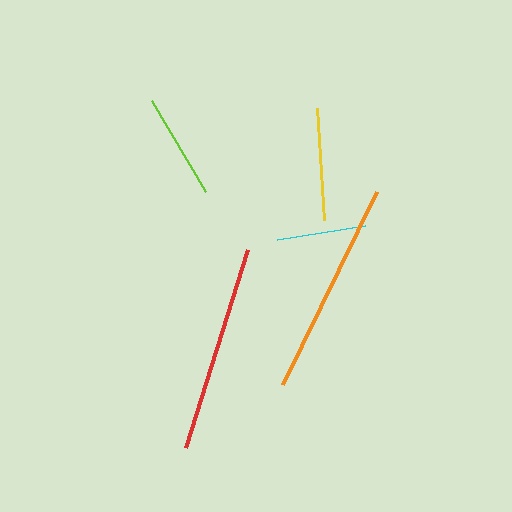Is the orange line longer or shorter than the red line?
The orange line is longer than the red line.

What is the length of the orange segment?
The orange segment is approximately 214 pixels long.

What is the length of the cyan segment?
The cyan segment is approximately 88 pixels long.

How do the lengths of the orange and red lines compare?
The orange and red lines are approximately the same length.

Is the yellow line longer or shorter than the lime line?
The yellow line is longer than the lime line.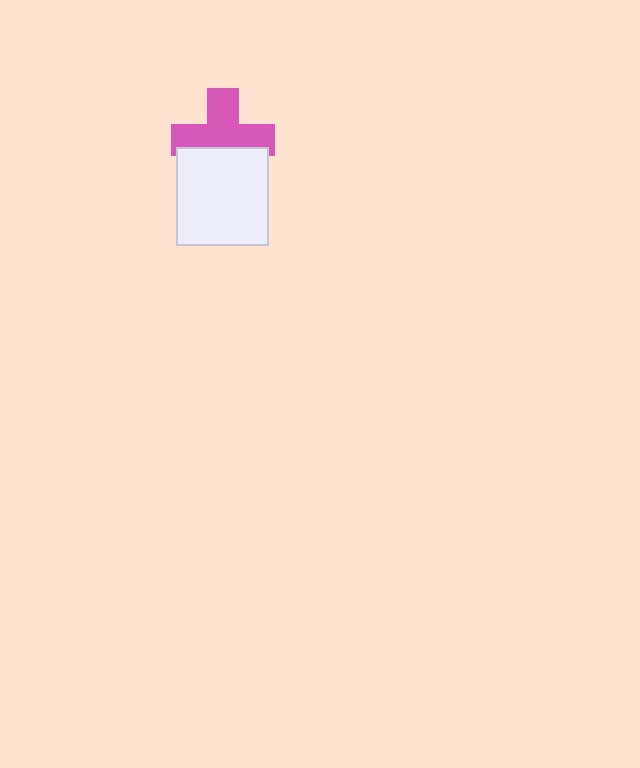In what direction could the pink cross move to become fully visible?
The pink cross could move up. That would shift it out from behind the white rectangle entirely.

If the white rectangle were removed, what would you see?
You would see the complete pink cross.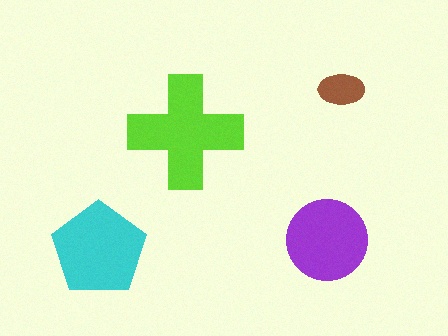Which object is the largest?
The lime cross.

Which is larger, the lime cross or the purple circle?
The lime cross.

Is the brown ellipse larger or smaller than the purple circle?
Smaller.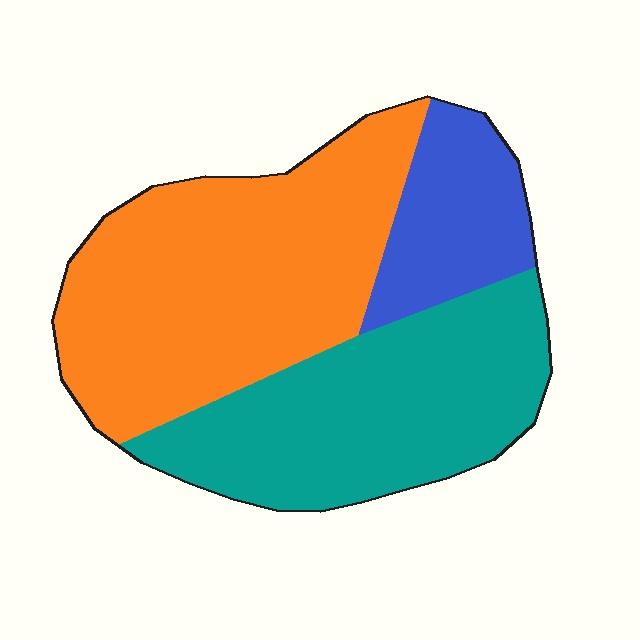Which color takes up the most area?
Orange, at roughly 45%.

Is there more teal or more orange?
Orange.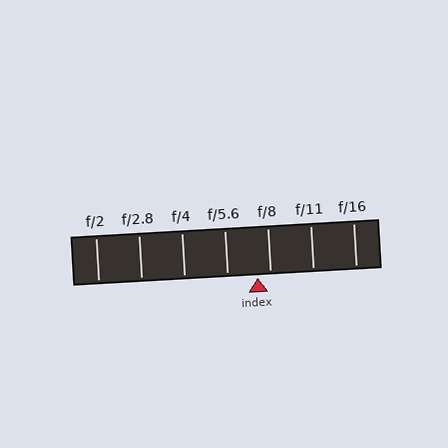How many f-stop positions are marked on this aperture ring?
There are 7 f-stop positions marked.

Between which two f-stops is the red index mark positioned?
The index mark is between f/5.6 and f/8.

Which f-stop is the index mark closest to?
The index mark is closest to f/8.